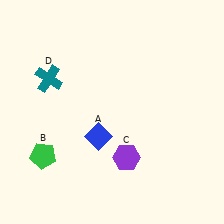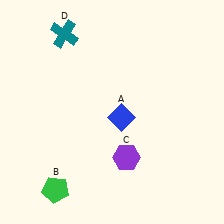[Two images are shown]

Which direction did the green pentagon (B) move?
The green pentagon (B) moved down.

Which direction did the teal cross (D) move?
The teal cross (D) moved up.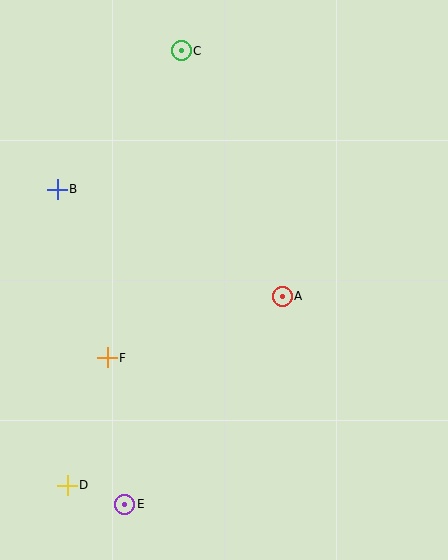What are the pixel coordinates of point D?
Point D is at (67, 485).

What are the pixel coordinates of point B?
Point B is at (57, 189).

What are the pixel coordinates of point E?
Point E is at (125, 504).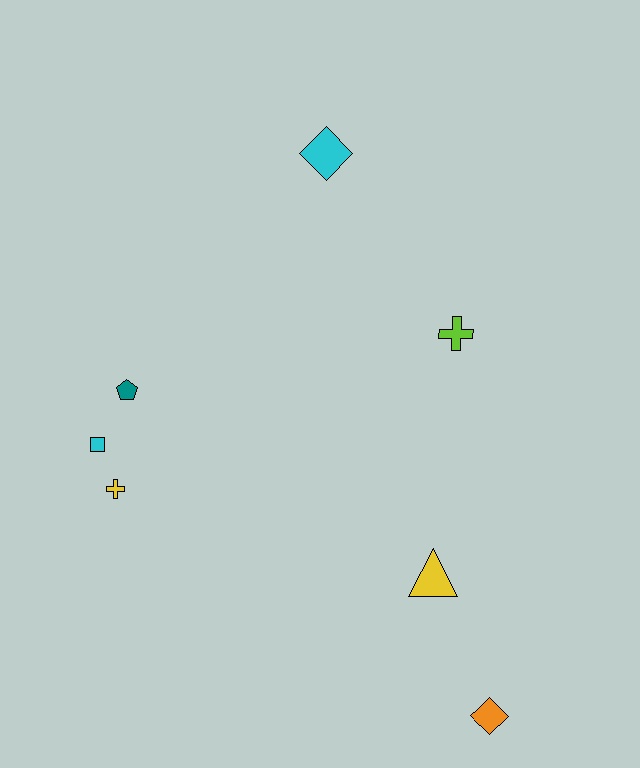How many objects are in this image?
There are 7 objects.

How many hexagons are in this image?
There are no hexagons.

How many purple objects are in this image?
There are no purple objects.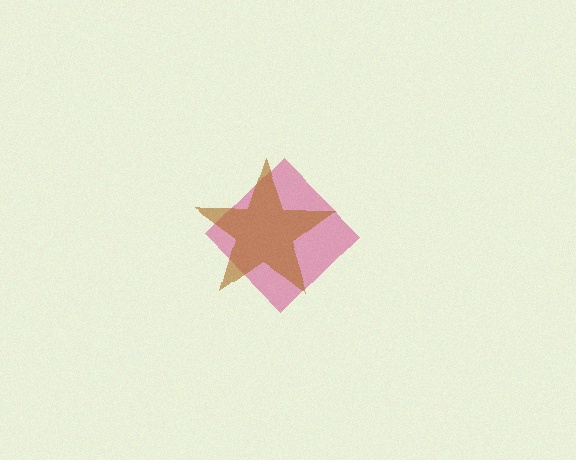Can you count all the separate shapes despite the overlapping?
Yes, there are 2 separate shapes.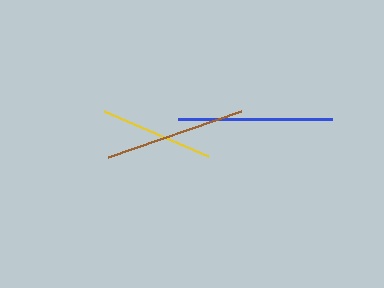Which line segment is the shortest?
The yellow line is the shortest at approximately 113 pixels.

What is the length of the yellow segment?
The yellow segment is approximately 113 pixels long.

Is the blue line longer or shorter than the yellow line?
The blue line is longer than the yellow line.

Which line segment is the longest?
The blue line is the longest at approximately 154 pixels.